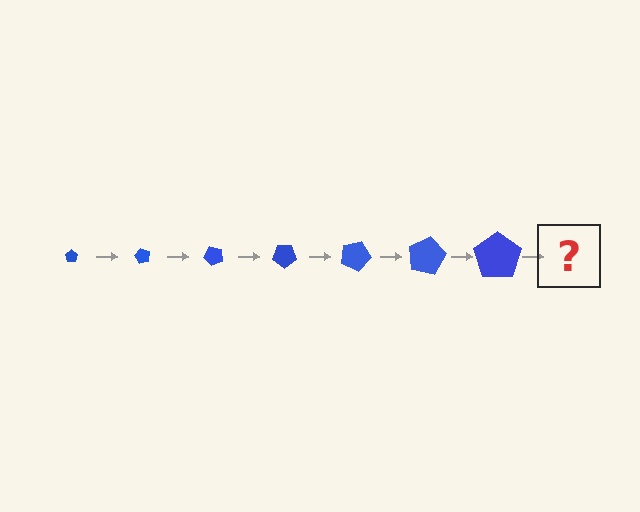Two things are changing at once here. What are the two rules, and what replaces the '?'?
The two rules are that the pentagon grows larger each step and it rotates 60 degrees each step. The '?' should be a pentagon, larger than the previous one and rotated 420 degrees from the start.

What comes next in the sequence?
The next element should be a pentagon, larger than the previous one and rotated 420 degrees from the start.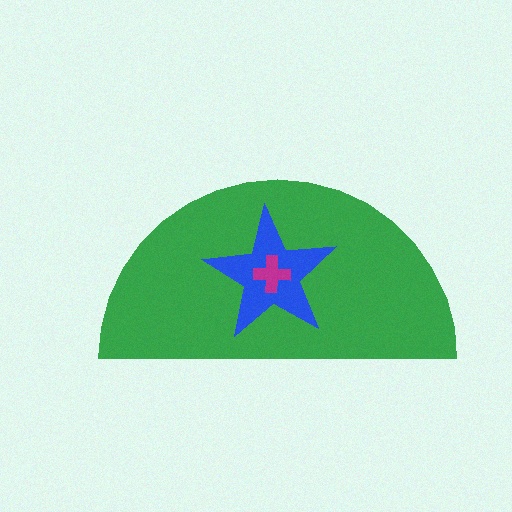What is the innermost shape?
The magenta cross.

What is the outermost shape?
The green semicircle.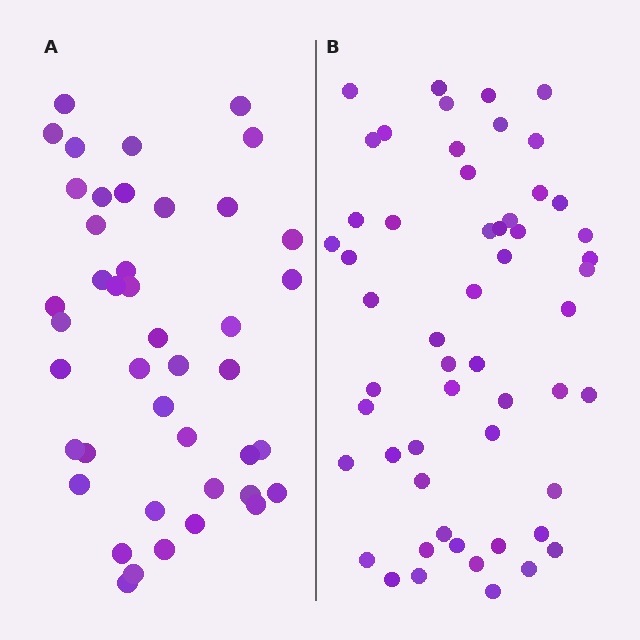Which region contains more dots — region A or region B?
Region B (the right region) has more dots.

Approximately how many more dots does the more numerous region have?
Region B has roughly 12 or so more dots than region A.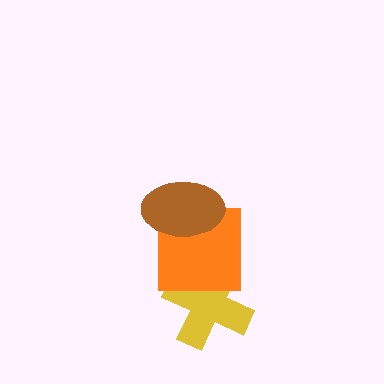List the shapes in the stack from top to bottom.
From top to bottom: the brown ellipse, the orange square, the yellow cross.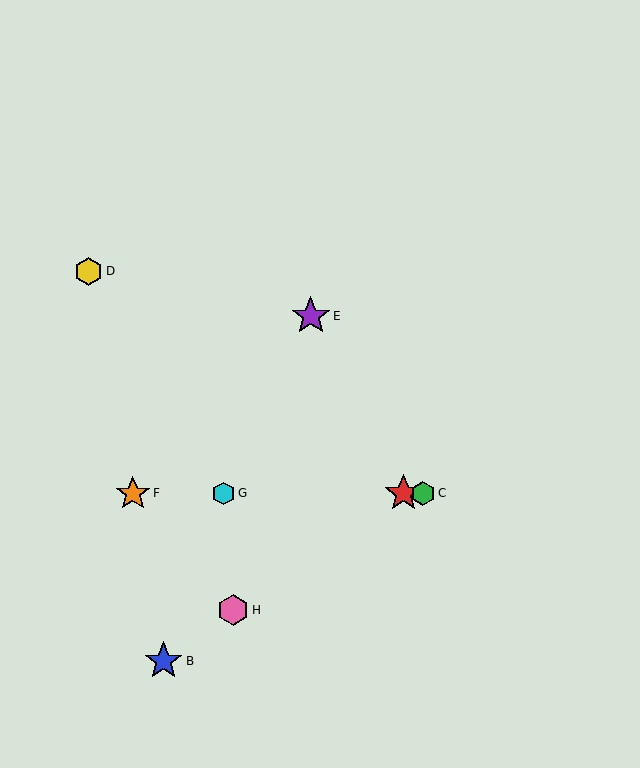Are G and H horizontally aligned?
No, G is at y≈493 and H is at y≈610.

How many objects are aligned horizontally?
4 objects (A, C, F, G) are aligned horizontally.